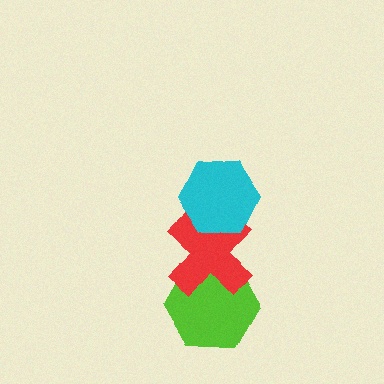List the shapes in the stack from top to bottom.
From top to bottom: the cyan hexagon, the red cross, the lime hexagon.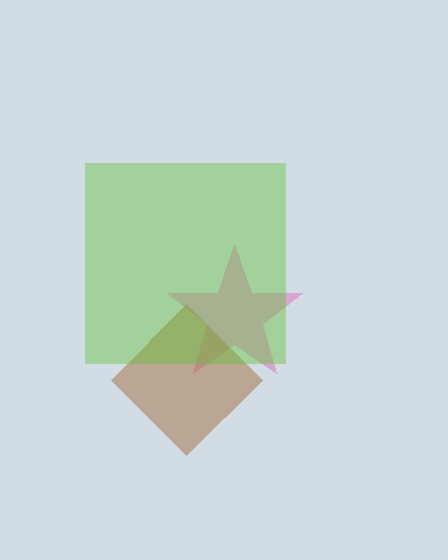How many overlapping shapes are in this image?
There are 3 overlapping shapes in the image.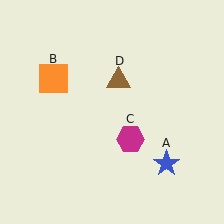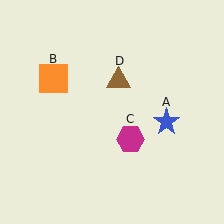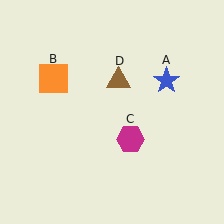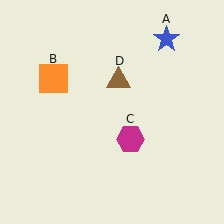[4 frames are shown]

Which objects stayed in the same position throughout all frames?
Orange square (object B) and magenta hexagon (object C) and brown triangle (object D) remained stationary.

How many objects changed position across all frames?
1 object changed position: blue star (object A).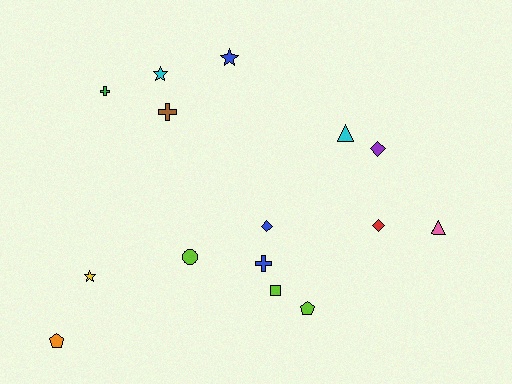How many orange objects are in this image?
There is 1 orange object.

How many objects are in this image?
There are 15 objects.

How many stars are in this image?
There are 3 stars.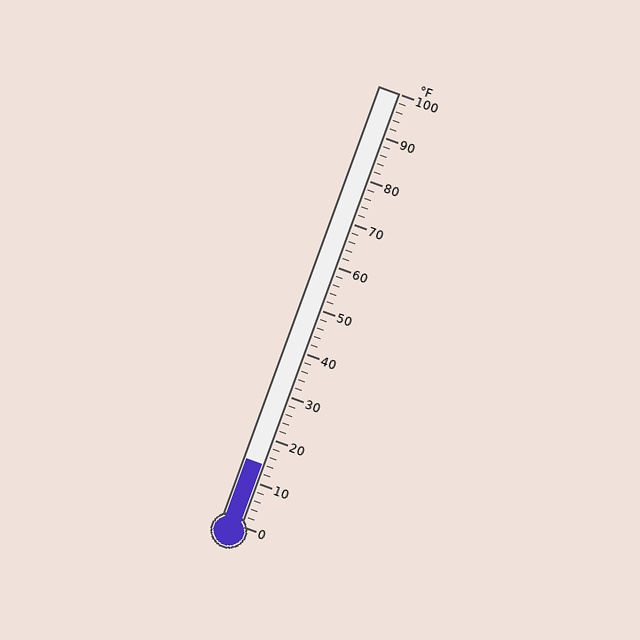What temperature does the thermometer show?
The thermometer shows approximately 14°F.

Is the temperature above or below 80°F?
The temperature is below 80°F.